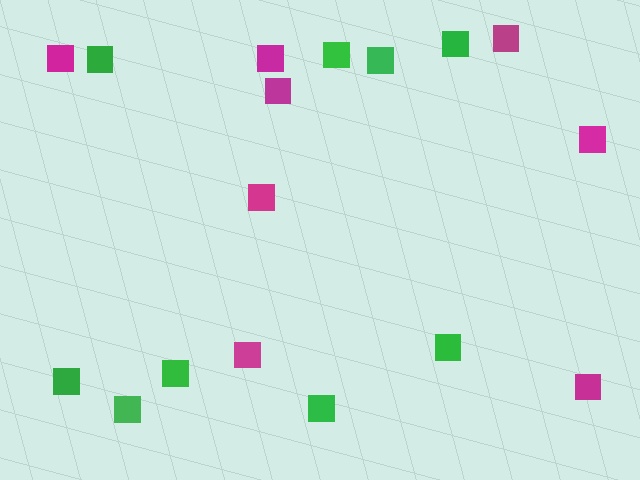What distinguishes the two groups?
There are 2 groups: one group of magenta squares (8) and one group of green squares (9).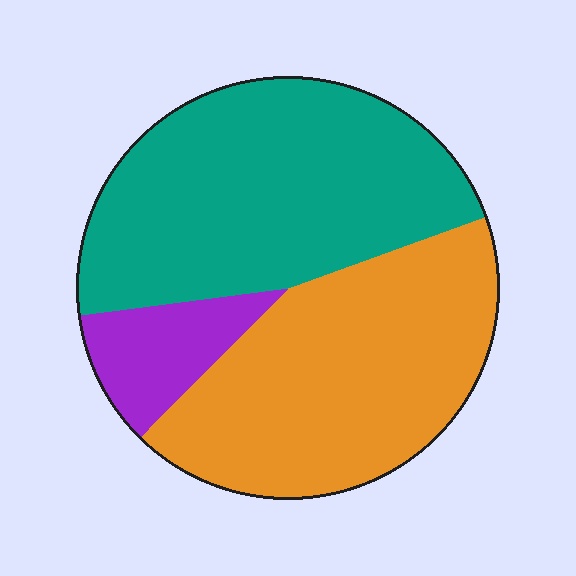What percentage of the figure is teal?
Teal covers around 45% of the figure.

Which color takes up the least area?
Purple, at roughly 10%.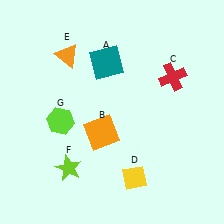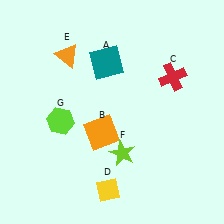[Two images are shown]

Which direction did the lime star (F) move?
The lime star (F) moved right.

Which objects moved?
The objects that moved are: the yellow diamond (D), the lime star (F).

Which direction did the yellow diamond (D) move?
The yellow diamond (D) moved left.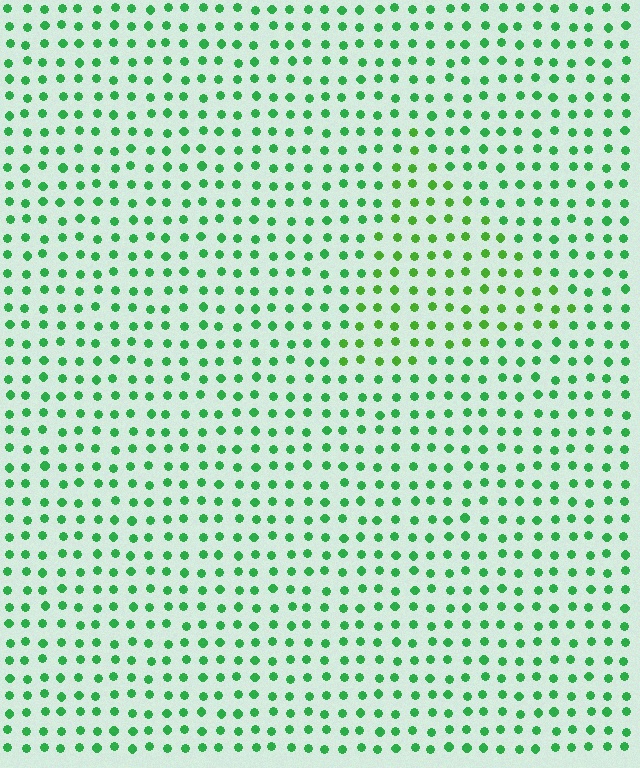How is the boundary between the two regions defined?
The boundary is defined purely by a slight shift in hue (about 25 degrees). Spacing, size, and orientation are identical on both sides.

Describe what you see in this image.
The image is filled with small green elements in a uniform arrangement. A triangle-shaped region is visible where the elements are tinted to a slightly different hue, forming a subtle color boundary.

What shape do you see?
I see a triangle.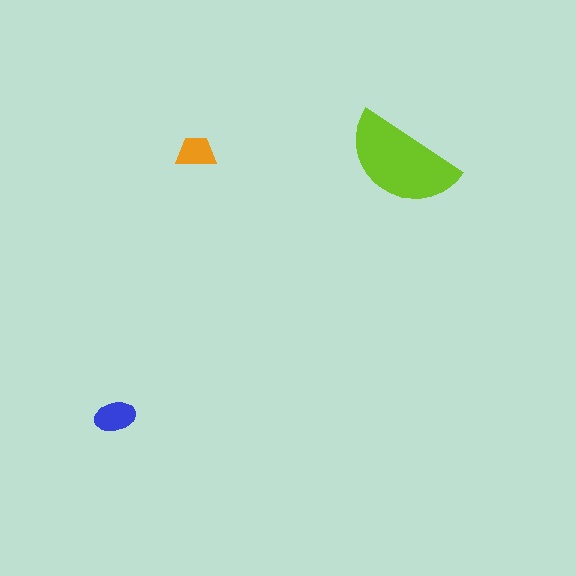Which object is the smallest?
The orange trapezoid.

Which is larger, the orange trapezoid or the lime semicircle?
The lime semicircle.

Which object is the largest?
The lime semicircle.